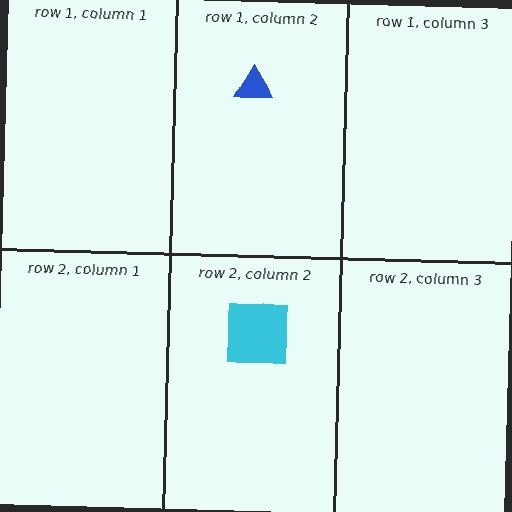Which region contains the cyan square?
The row 2, column 2 region.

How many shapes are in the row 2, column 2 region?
2.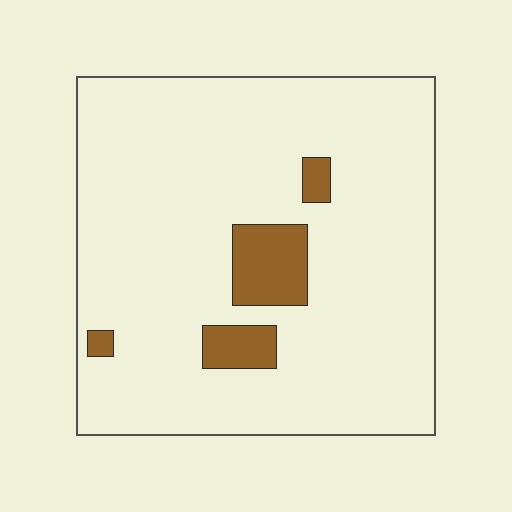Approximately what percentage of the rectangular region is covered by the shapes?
Approximately 10%.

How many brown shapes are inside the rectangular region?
4.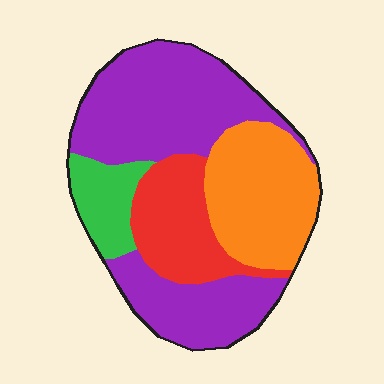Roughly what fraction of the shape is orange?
Orange takes up between a sixth and a third of the shape.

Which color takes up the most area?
Purple, at roughly 50%.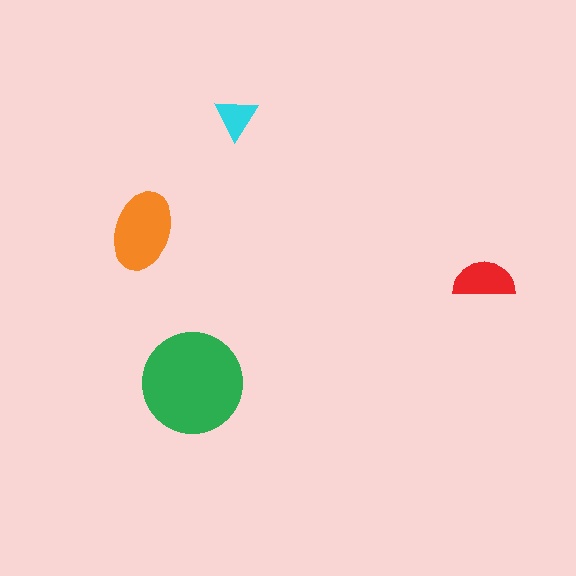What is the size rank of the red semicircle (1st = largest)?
3rd.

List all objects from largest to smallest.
The green circle, the orange ellipse, the red semicircle, the cyan triangle.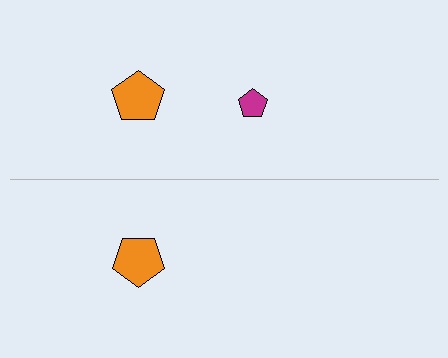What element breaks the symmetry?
A magenta pentagon is missing from the bottom side.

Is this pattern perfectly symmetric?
No, the pattern is not perfectly symmetric. A magenta pentagon is missing from the bottom side.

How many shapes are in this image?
There are 3 shapes in this image.